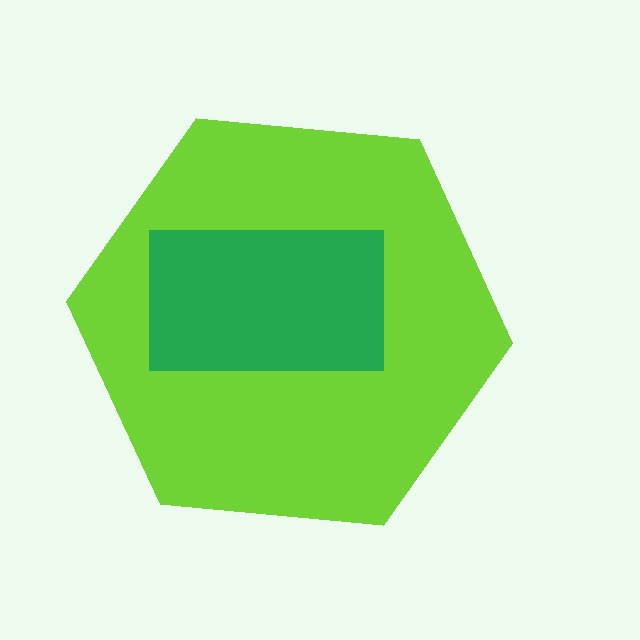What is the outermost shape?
The lime hexagon.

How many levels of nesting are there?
2.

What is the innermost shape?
The green rectangle.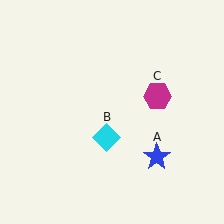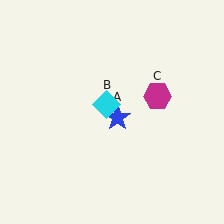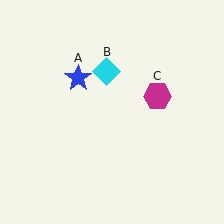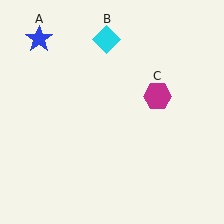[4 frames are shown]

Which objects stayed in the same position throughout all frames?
Magenta hexagon (object C) remained stationary.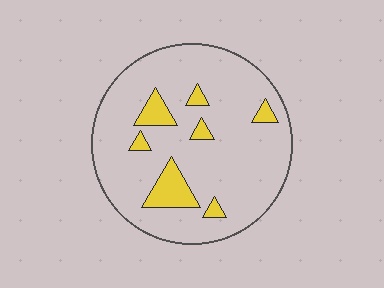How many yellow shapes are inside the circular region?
7.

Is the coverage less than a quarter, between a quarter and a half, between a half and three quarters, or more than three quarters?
Less than a quarter.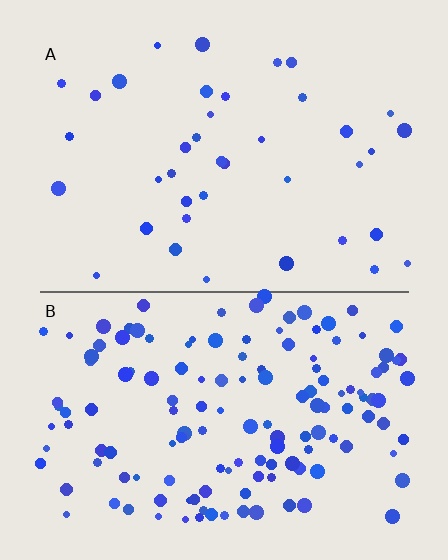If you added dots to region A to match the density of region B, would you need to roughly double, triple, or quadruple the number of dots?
Approximately quadruple.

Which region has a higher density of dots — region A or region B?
B (the bottom).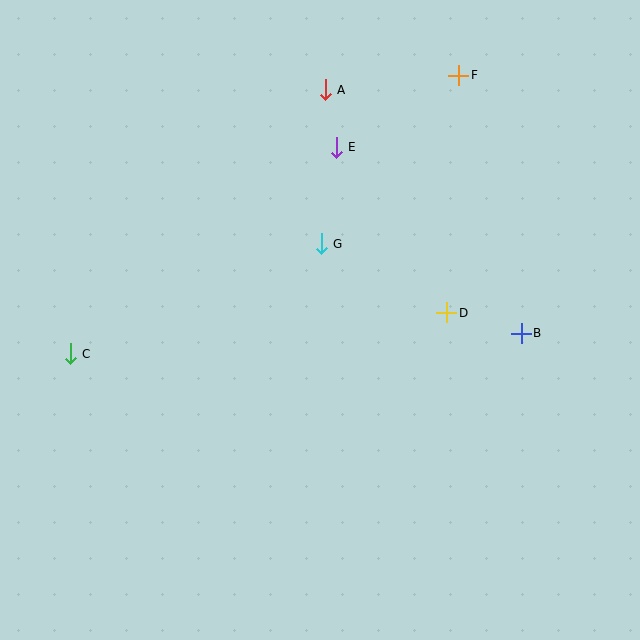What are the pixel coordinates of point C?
Point C is at (70, 354).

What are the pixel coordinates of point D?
Point D is at (447, 313).